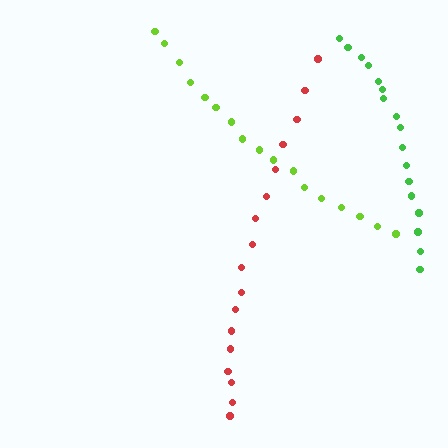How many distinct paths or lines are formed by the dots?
There are 3 distinct paths.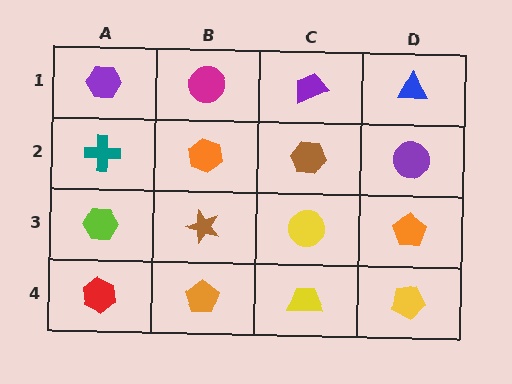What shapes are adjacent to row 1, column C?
A brown hexagon (row 2, column C), a magenta circle (row 1, column B), a blue triangle (row 1, column D).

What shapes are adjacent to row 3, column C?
A brown hexagon (row 2, column C), a yellow trapezoid (row 4, column C), a brown star (row 3, column B), an orange pentagon (row 3, column D).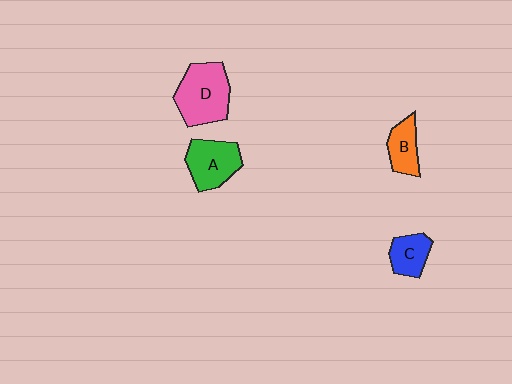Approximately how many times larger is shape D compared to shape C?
Approximately 1.9 times.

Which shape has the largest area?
Shape D (pink).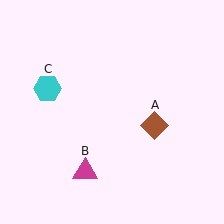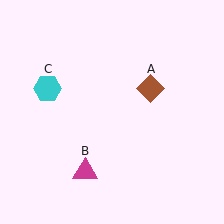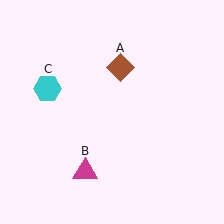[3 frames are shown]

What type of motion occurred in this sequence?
The brown diamond (object A) rotated counterclockwise around the center of the scene.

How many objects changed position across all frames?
1 object changed position: brown diamond (object A).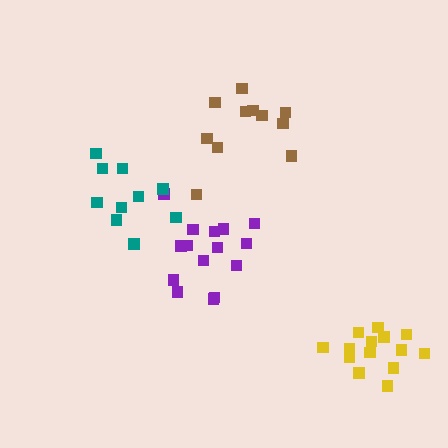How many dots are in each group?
Group 1: 15 dots, Group 2: 11 dots, Group 3: 10 dots, Group 4: 14 dots (50 total).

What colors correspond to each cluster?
The clusters are colored: purple, brown, teal, yellow.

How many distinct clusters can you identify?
There are 4 distinct clusters.